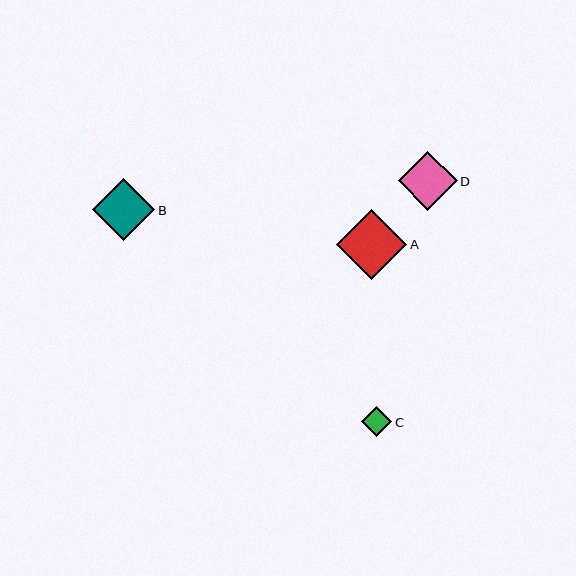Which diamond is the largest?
Diamond A is the largest with a size of approximately 70 pixels.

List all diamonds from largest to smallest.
From largest to smallest: A, B, D, C.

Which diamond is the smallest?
Diamond C is the smallest with a size of approximately 30 pixels.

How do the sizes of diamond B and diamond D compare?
Diamond B and diamond D are approximately the same size.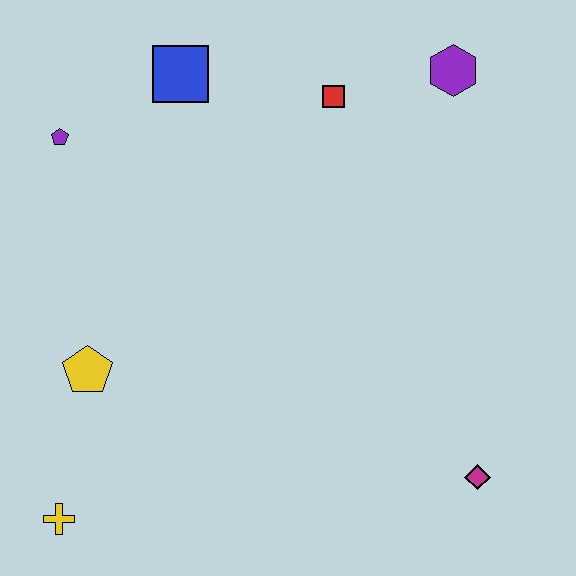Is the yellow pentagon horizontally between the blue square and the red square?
No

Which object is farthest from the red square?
The yellow cross is farthest from the red square.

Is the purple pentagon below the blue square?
Yes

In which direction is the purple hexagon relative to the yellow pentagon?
The purple hexagon is to the right of the yellow pentagon.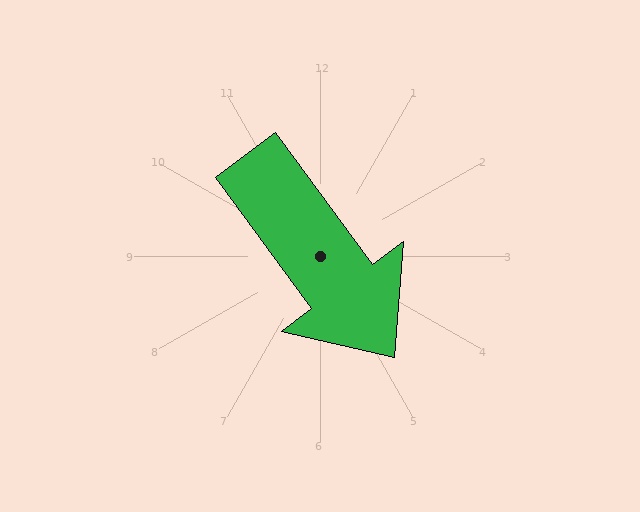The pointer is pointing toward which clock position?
Roughly 5 o'clock.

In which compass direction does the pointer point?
Southeast.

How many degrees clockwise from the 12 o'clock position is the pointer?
Approximately 144 degrees.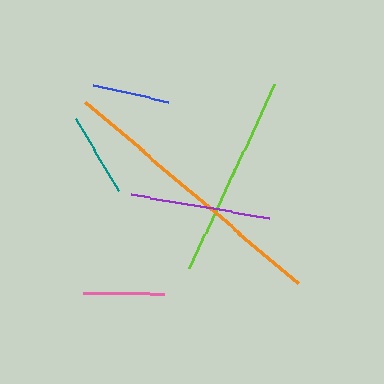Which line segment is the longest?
The orange line is the longest at approximately 279 pixels.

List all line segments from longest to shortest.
From longest to shortest: orange, lime, purple, teal, pink, blue.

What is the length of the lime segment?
The lime segment is approximately 203 pixels long.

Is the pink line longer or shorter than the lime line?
The lime line is longer than the pink line.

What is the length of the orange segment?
The orange segment is approximately 279 pixels long.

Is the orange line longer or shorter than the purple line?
The orange line is longer than the purple line.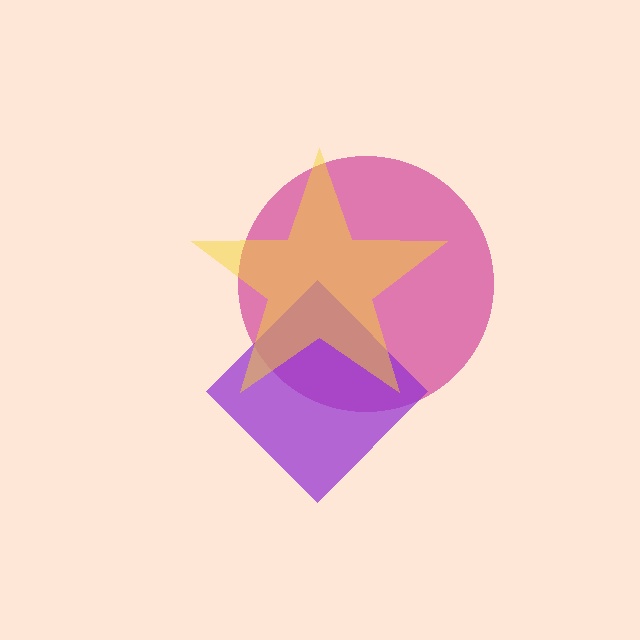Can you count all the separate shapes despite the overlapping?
Yes, there are 3 separate shapes.